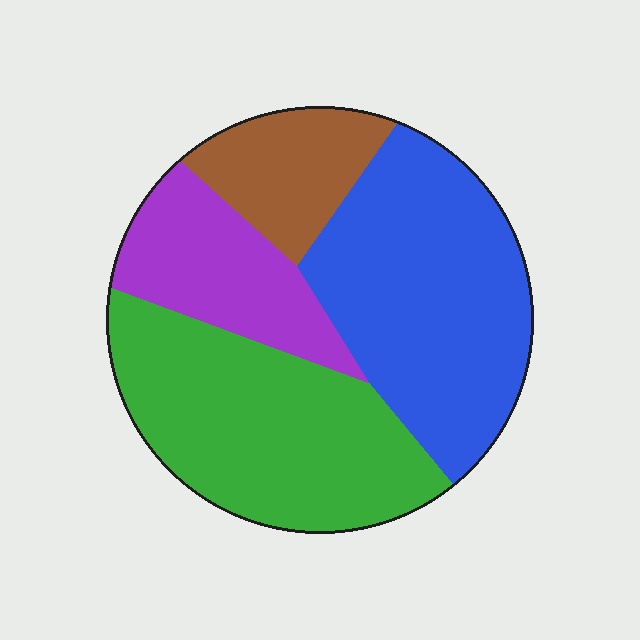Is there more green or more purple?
Green.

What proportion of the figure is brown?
Brown covers 13% of the figure.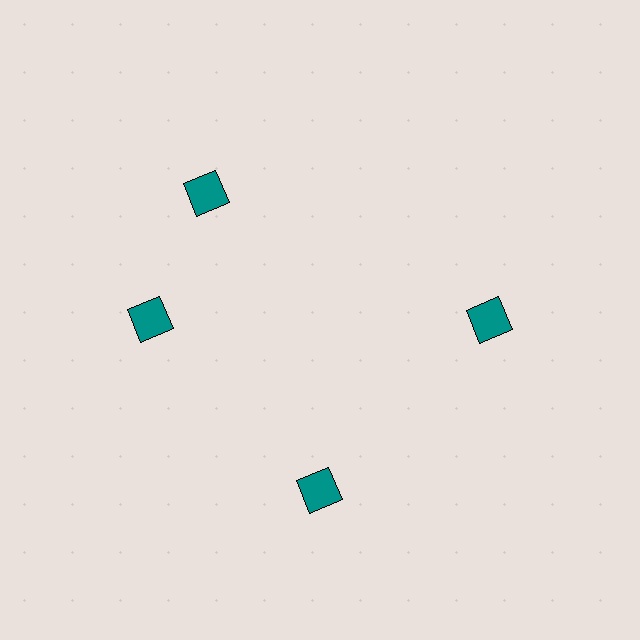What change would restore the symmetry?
The symmetry would be restored by rotating it back into even spacing with its neighbors so that all 4 squares sit at equal angles and equal distance from the center.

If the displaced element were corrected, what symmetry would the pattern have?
It would have 4-fold rotational symmetry — the pattern would map onto itself every 90 degrees.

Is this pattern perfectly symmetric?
No. The 4 teal squares are arranged in a ring, but one element near the 12 o'clock position is rotated out of alignment along the ring, breaking the 4-fold rotational symmetry.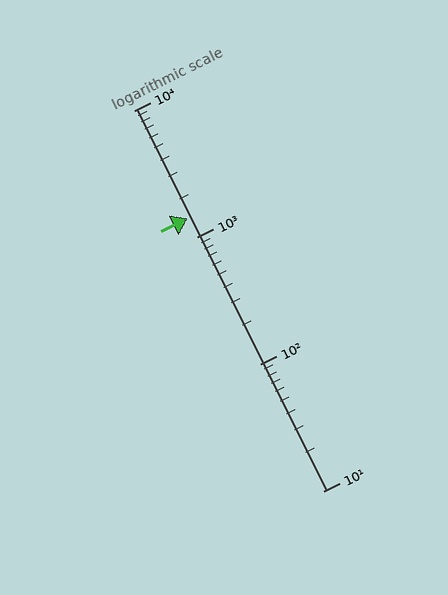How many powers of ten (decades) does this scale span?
The scale spans 3 decades, from 10 to 10000.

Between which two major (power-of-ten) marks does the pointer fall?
The pointer is between 1000 and 10000.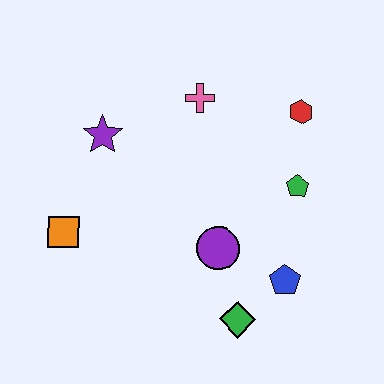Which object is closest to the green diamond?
The blue pentagon is closest to the green diamond.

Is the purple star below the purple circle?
No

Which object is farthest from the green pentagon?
The orange square is farthest from the green pentagon.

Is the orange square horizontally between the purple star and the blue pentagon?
No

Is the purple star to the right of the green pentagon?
No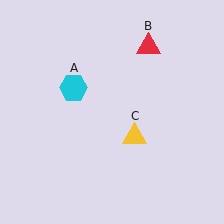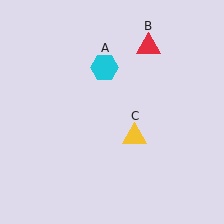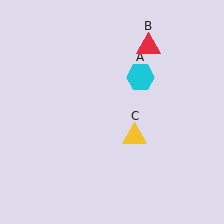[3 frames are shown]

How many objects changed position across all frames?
1 object changed position: cyan hexagon (object A).